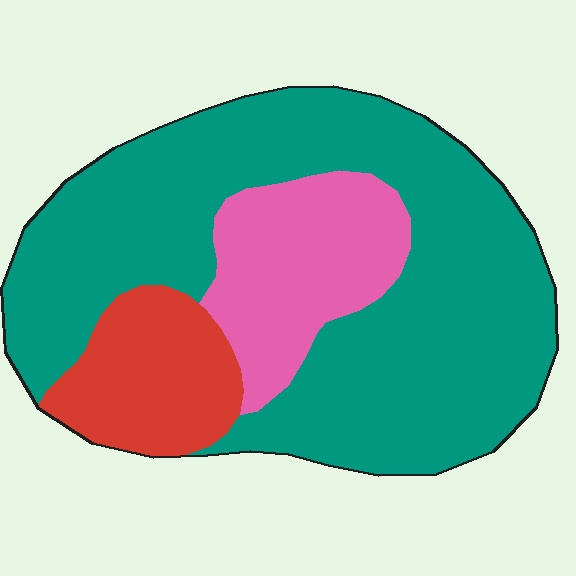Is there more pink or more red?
Pink.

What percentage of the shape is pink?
Pink covers about 20% of the shape.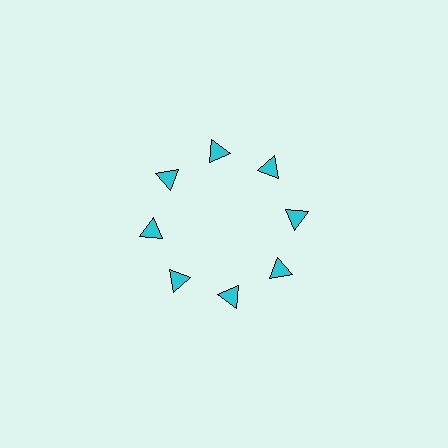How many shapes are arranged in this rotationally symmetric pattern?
There are 8 shapes, arranged in 8 groups of 1.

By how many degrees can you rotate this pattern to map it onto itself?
The pattern maps onto itself every 45 degrees of rotation.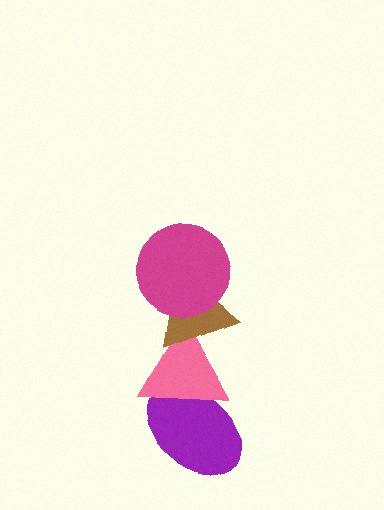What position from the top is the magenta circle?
The magenta circle is 1st from the top.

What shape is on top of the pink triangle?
The brown triangle is on top of the pink triangle.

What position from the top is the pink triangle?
The pink triangle is 3rd from the top.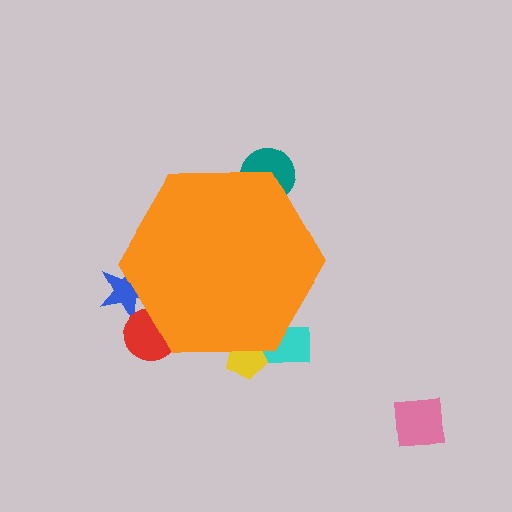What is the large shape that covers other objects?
An orange hexagon.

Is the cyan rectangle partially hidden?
Yes, the cyan rectangle is partially hidden behind the orange hexagon.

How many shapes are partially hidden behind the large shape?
5 shapes are partially hidden.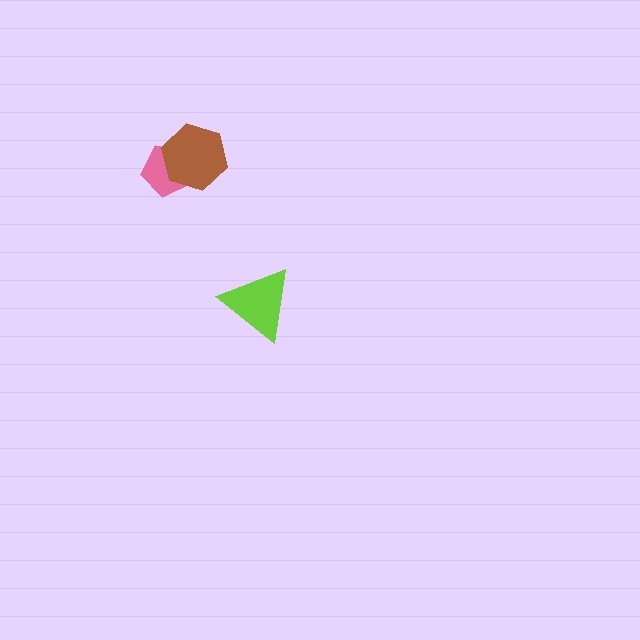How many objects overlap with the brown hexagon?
1 object overlaps with the brown hexagon.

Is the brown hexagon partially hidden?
No, no other shape covers it.